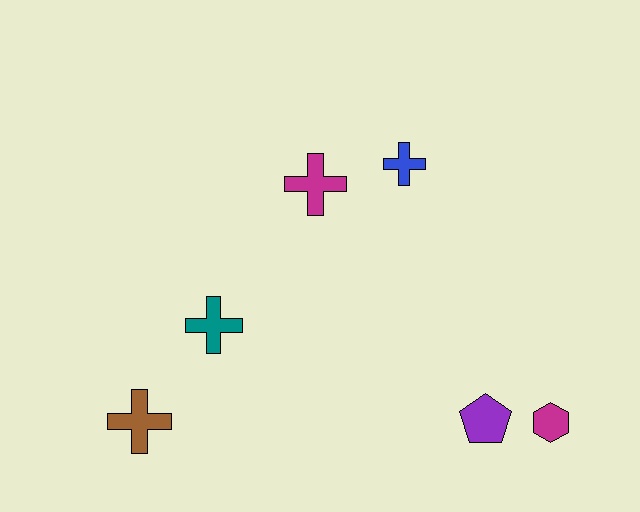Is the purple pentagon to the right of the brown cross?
Yes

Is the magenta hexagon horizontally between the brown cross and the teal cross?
No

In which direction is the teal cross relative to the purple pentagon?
The teal cross is to the left of the purple pentagon.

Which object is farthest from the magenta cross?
The magenta hexagon is farthest from the magenta cross.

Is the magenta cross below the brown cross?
No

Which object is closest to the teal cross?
The brown cross is closest to the teal cross.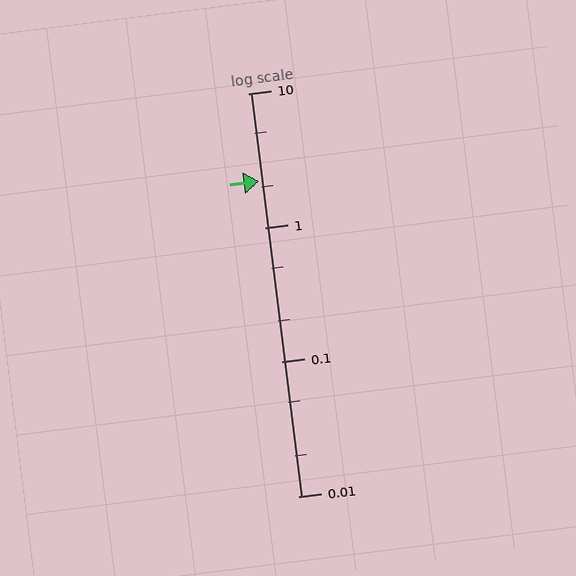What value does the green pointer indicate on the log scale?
The pointer indicates approximately 2.2.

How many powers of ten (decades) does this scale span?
The scale spans 3 decades, from 0.01 to 10.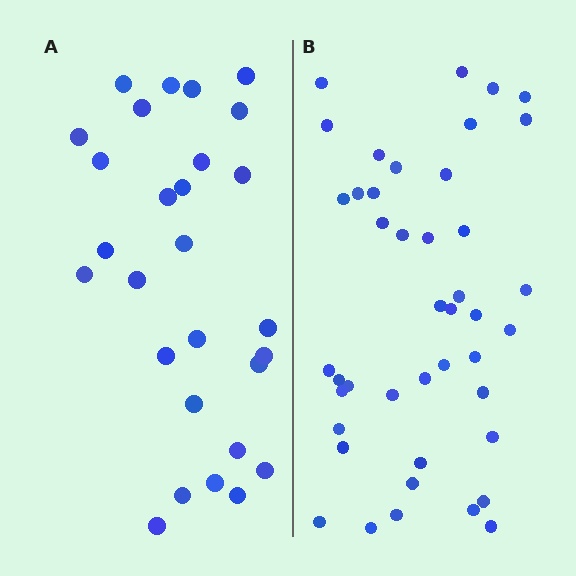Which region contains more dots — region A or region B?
Region B (the right region) has more dots.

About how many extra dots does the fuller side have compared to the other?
Region B has approximately 15 more dots than region A.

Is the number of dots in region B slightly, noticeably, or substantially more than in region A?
Region B has substantially more. The ratio is roughly 1.5 to 1.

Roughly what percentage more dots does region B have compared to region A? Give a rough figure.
About 55% more.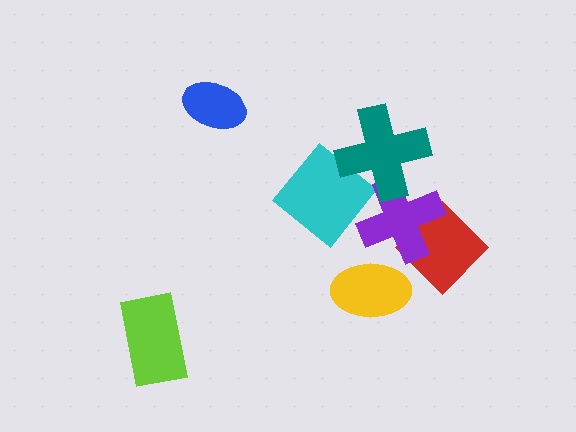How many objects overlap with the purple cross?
2 objects overlap with the purple cross.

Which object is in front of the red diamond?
The purple cross is in front of the red diamond.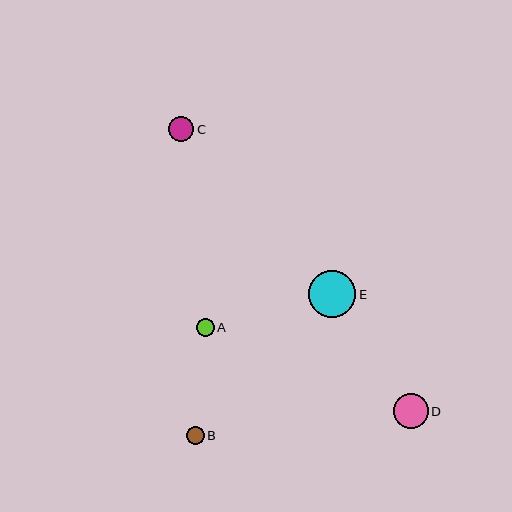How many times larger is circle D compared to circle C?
Circle D is approximately 1.3 times the size of circle C.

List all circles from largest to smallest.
From largest to smallest: E, D, C, A, B.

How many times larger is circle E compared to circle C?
Circle E is approximately 1.8 times the size of circle C.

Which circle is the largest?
Circle E is the largest with a size of approximately 47 pixels.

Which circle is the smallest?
Circle B is the smallest with a size of approximately 18 pixels.